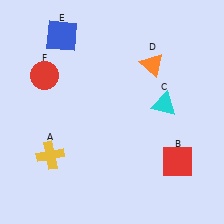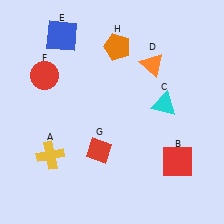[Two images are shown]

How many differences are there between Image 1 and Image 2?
There are 2 differences between the two images.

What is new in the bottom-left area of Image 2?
A red diamond (G) was added in the bottom-left area of Image 2.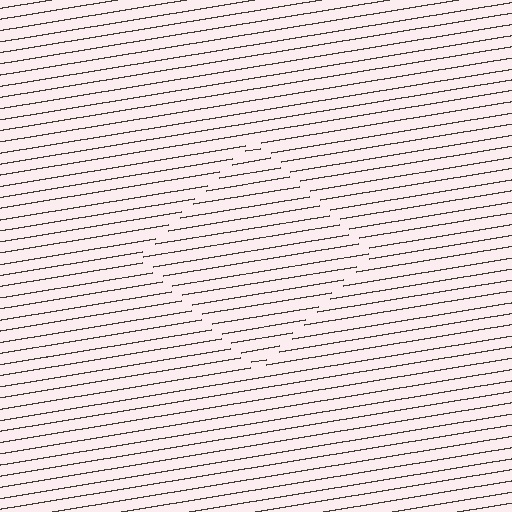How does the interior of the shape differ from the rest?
The interior of the shape contains the same grating, shifted by half a period — the contour is defined by the phase discontinuity where line-ends from the inner and outer gratings abut.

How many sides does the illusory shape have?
4 sides — the line-ends trace a square.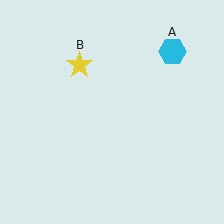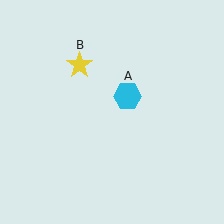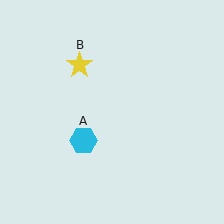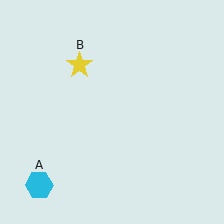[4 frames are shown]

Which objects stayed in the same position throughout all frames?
Yellow star (object B) remained stationary.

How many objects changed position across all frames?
1 object changed position: cyan hexagon (object A).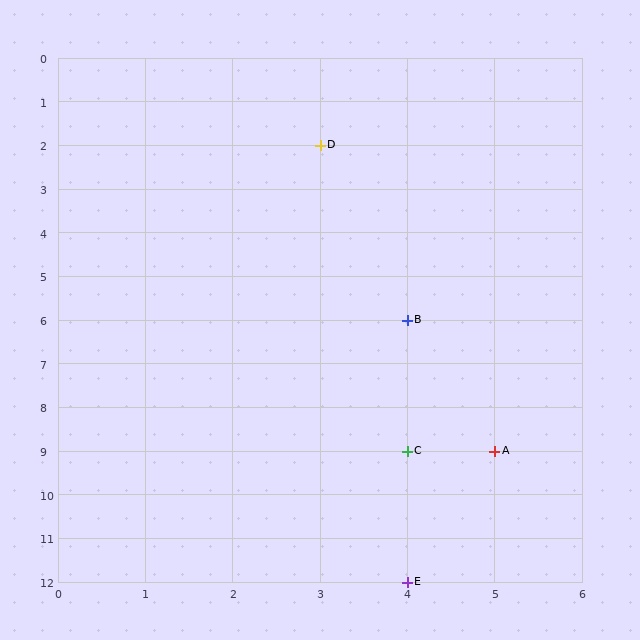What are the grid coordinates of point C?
Point C is at grid coordinates (4, 9).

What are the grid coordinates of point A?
Point A is at grid coordinates (5, 9).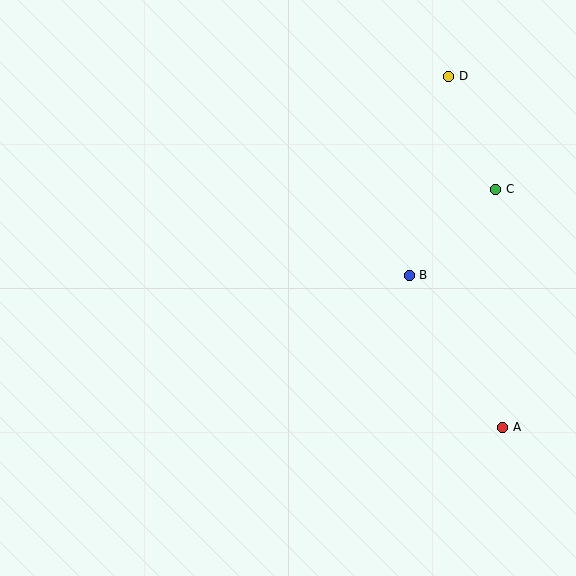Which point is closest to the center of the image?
Point B at (409, 275) is closest to the center.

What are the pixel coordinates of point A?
Point A is at (503, 427).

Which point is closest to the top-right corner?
Point D is closest to the top-right corner.